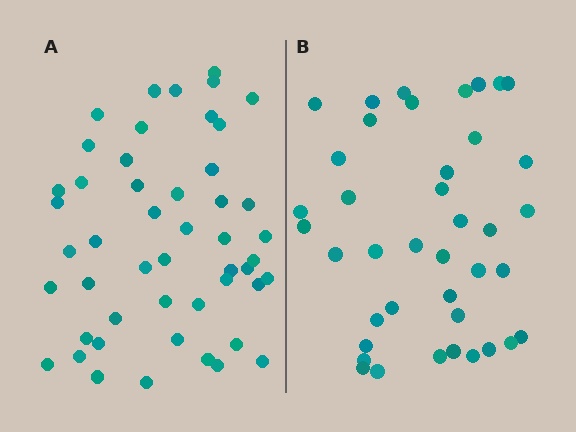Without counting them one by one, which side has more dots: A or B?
Region A (the left region) has more dots.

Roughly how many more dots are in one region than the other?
Region A has roughly 8 or so more dots than region B.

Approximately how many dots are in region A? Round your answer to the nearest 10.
About 50 dots. (The exact count is 49, which rounds to 50.)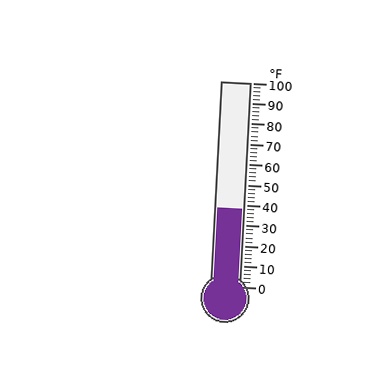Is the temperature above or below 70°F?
The temperature is below 70°F.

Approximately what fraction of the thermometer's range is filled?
The thermometer is filled to approximately 40% of its range.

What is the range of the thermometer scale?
The thermometer scale ranges from 0°F to 100°F.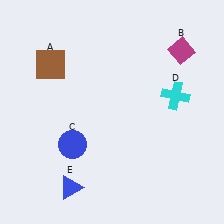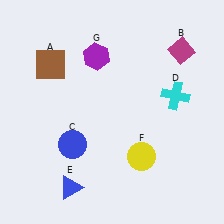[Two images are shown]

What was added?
A yellow circle (F), a purple hexagon (G) were added in Image 2.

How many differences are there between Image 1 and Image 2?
There are 2 differences between the two images.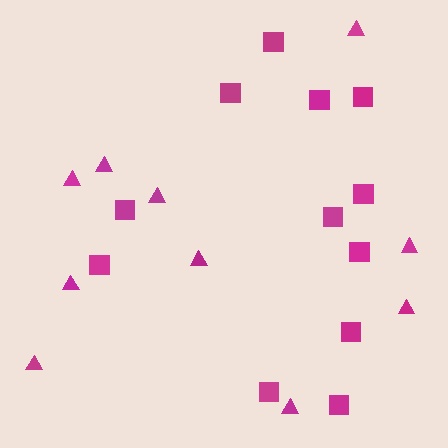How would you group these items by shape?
There are 2 groups: one group of triangles (10) and one group of squares (12).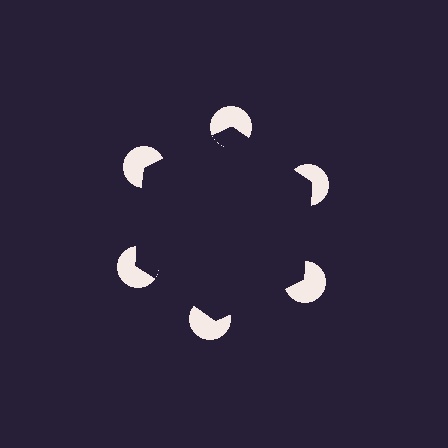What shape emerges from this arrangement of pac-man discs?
An illusory hexagon — its edges are inferred from the aligned wedge cuts in the pac-man discs, not physically drawn.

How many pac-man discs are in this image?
There are 6 — one at each vertex of the illusory hexagon.